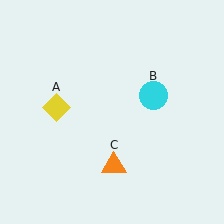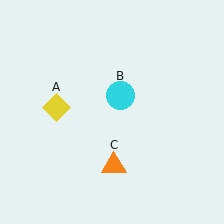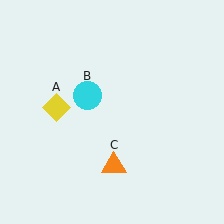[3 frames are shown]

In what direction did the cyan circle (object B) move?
The cyan circle (object B) moved left.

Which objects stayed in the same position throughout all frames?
Yellow diamond (object A) and orange triangle (object C) remained stationary.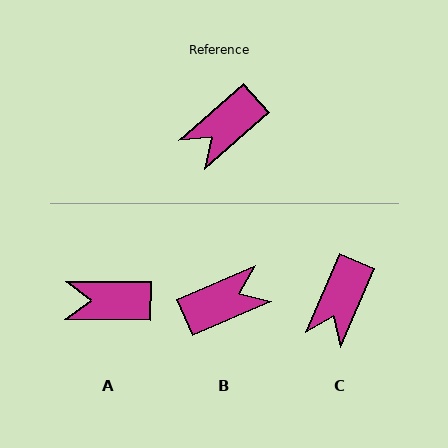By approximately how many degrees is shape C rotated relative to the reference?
Approximately 25 degrees counter-clockwise.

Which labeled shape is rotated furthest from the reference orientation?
B, about 162 degrees away.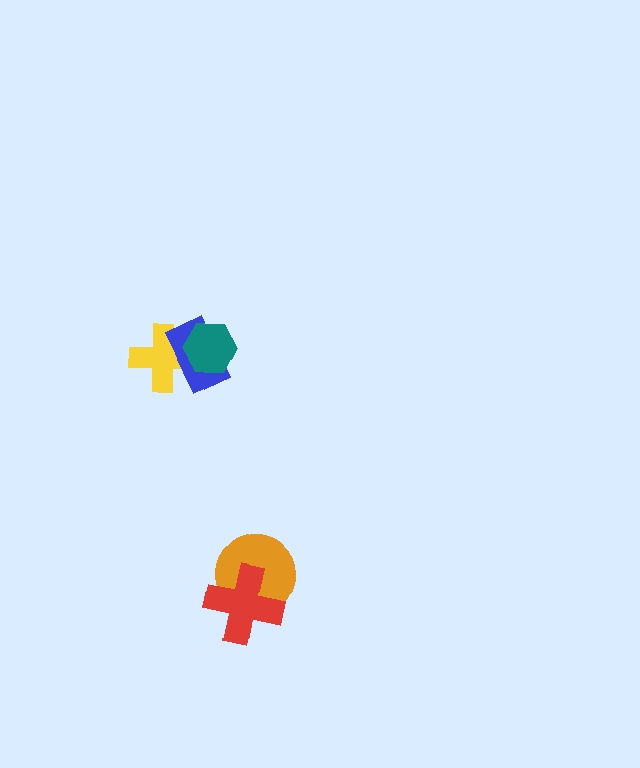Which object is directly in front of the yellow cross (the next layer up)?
The blue rectangle is directly in front of the yellow cross.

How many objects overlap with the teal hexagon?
2 objects overlap with the teal hexagon.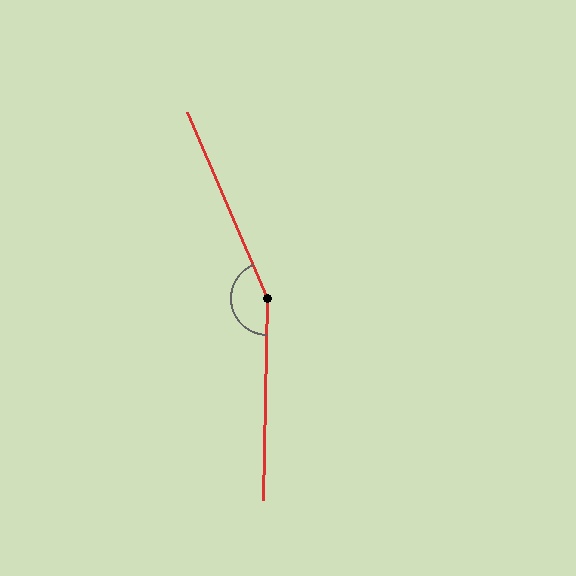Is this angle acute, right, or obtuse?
It is obtuse.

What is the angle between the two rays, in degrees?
Approximately 155 degrees.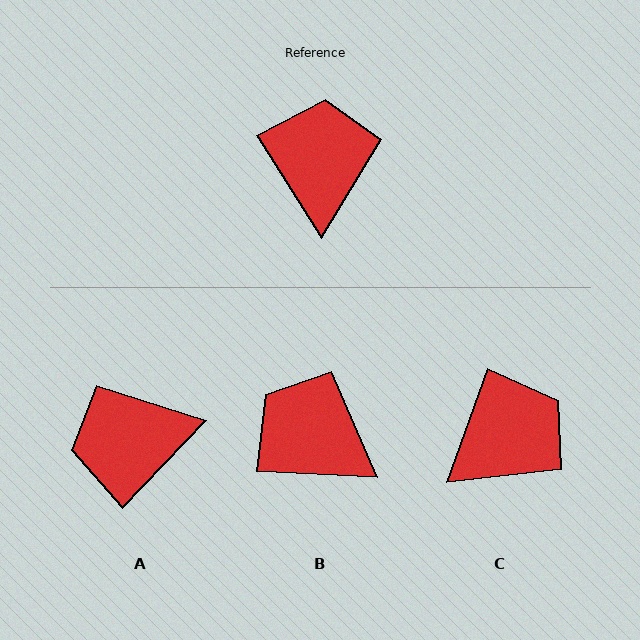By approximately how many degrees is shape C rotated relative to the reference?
Approximately 52 degrees clockwise.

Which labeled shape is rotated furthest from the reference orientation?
A, about 104 degrees away.